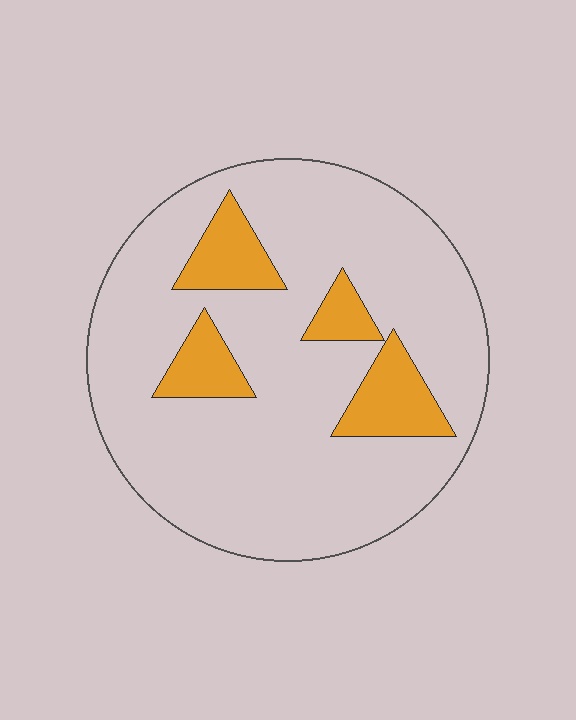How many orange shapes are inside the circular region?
4.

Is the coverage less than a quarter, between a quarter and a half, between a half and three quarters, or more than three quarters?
Less than a quarter.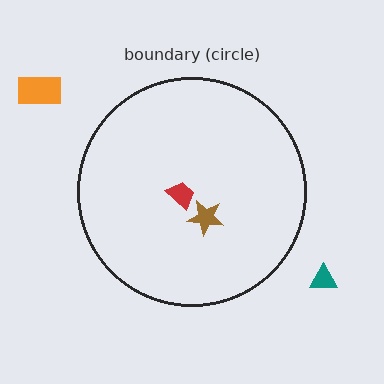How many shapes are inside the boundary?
2 inside, 2 outside.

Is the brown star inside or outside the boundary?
Inside.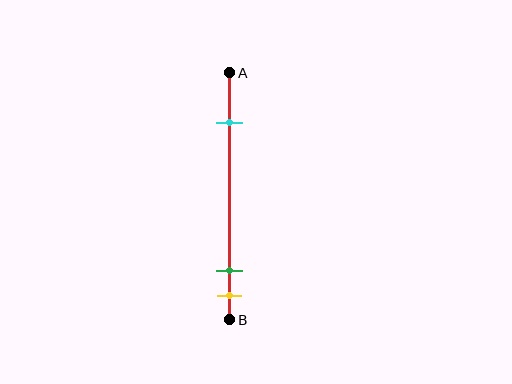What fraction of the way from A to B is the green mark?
The green mark is approximately 80% (0.8) of the way from A to B.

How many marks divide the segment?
There are 3 marks dividing the segment.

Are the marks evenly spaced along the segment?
No, the marks are not evenly spaced.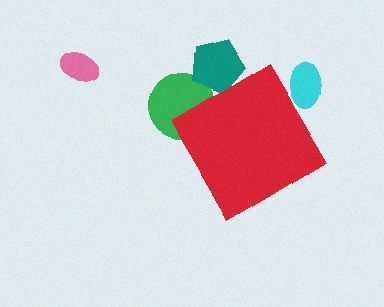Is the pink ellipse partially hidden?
No, the pink ellipse is fully visible.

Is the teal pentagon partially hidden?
Yes, the teal pentagon is partially hidden behind the red diamond.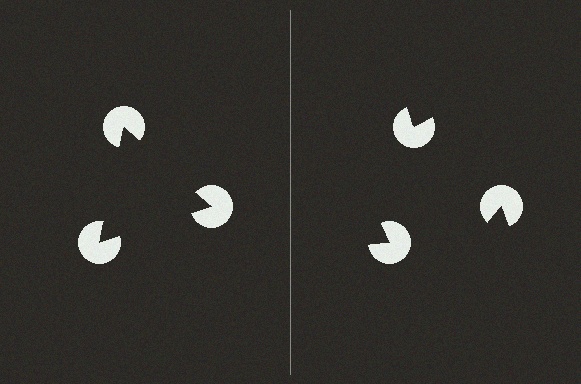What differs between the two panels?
The pac-man discs are positioned identically on both sides; only the wedge orientations differ. On the left they align to a triangle; on the right they are misaligned.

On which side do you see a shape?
An illusory triangle appears on the left side. On the right side the wedge cuts are rotated, so no coherent shape forms.